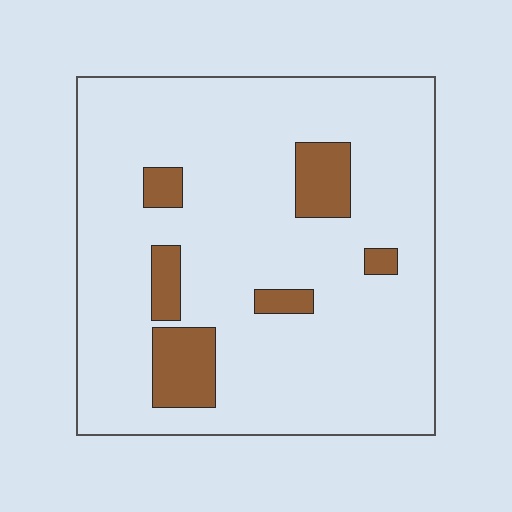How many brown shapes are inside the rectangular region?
6.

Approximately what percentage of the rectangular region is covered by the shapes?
Approximately 10%.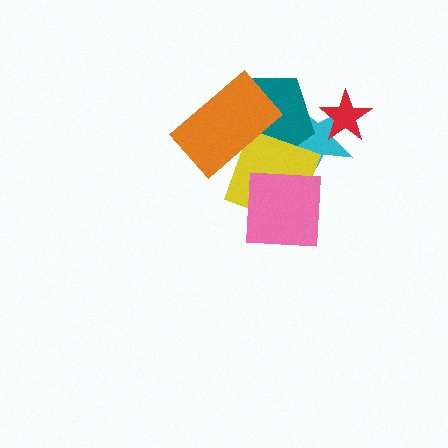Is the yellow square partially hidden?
Yes, it is partially covered by another shape.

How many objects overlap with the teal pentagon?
3 objects overlap with the teal pentagon.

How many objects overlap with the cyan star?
3 objects overlap with the cyan star.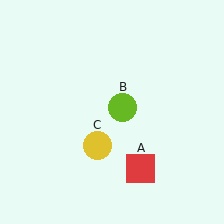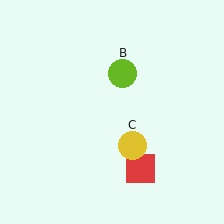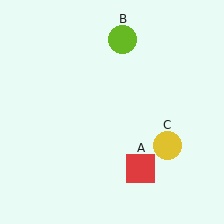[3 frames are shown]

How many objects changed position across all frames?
2 objects changed position: lime circle (object B), yellow circle (object C).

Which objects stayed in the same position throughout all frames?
Red square (object A) remained stationary.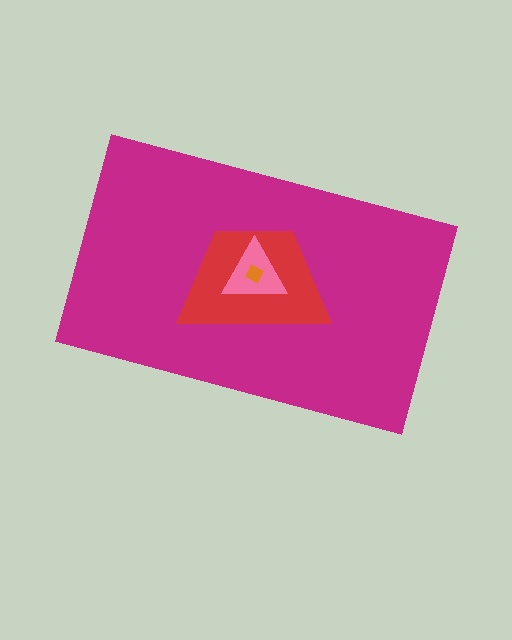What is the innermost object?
The orange diamond.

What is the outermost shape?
The magenta rectangle.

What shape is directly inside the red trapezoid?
The pink triangle.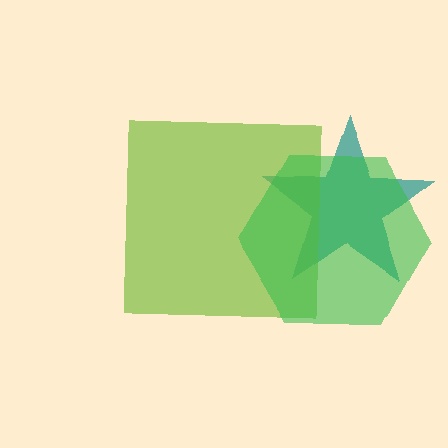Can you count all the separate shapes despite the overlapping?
Yes, there are 3 separate shapes.